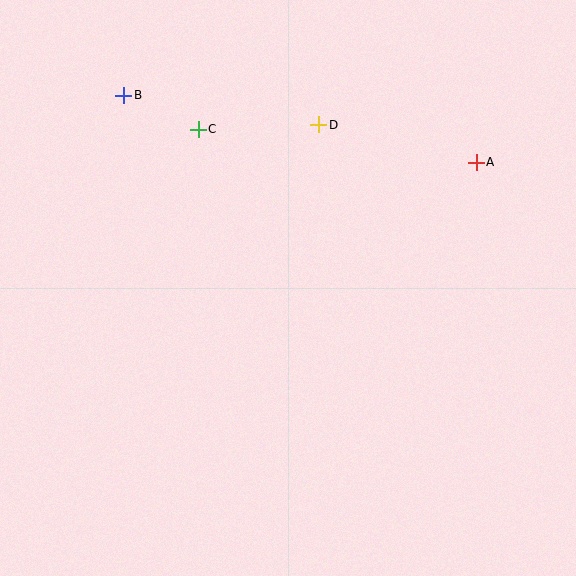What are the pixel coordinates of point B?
Point B is at (124, 95).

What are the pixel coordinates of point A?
Point A is at (476, 162).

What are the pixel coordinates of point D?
Point D is at (319, 125).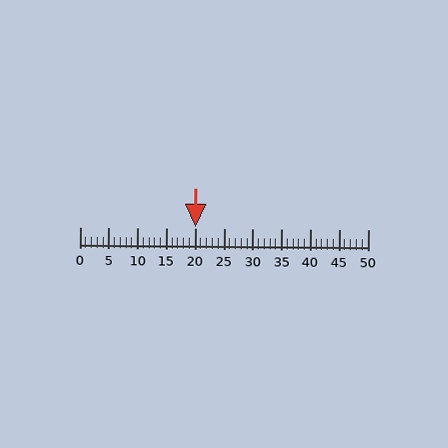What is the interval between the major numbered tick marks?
The major tick marks are spaced 5 units apart.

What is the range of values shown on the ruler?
The ruler shows values from 0 to 50.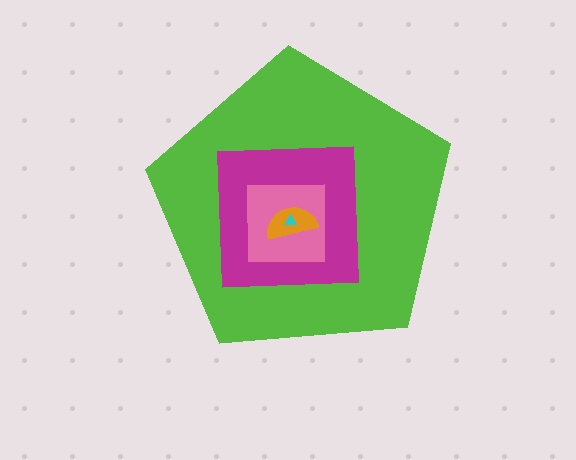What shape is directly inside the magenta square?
The pink square.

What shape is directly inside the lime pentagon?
The magenta square.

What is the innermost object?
The cyan triangle.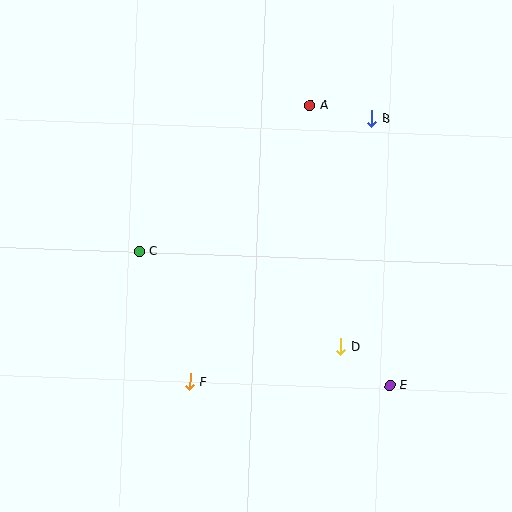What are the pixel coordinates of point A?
Point A is at (310, 105).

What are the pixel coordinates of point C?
Point C is at (139, 251).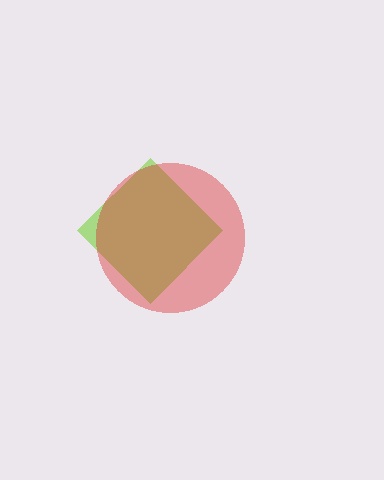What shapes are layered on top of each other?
The layered shapes are: a lime diamond, a red circle.